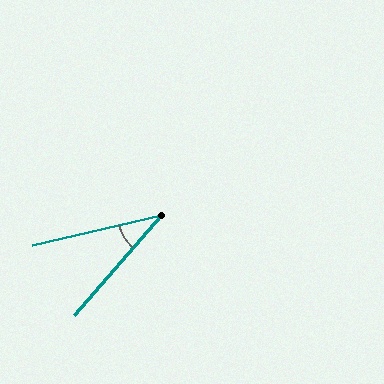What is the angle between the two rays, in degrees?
Approximately 36 degrees.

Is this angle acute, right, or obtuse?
It is acute.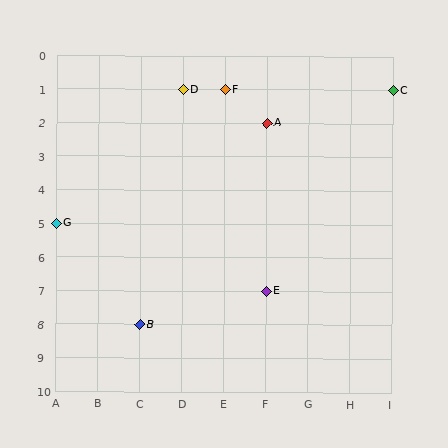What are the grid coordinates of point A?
Point A is at grid coordinates (F, 2).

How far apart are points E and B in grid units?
Points E and B are 3 columns and 1 row apart (about 3.2 grid units diagonally).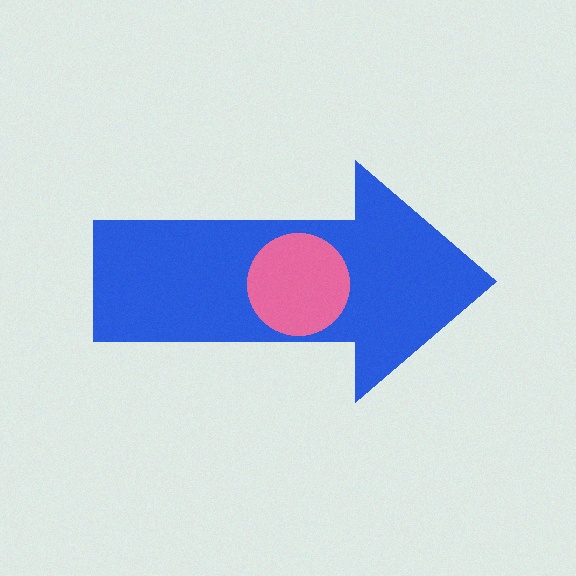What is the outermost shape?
The blue arrow.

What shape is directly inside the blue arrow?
The pink circle.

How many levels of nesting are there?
2.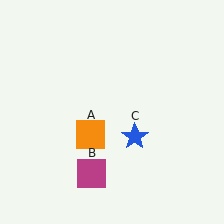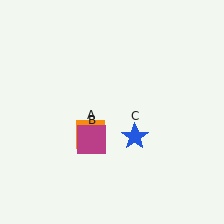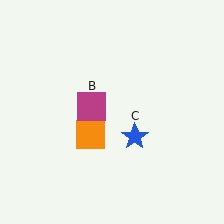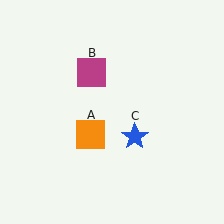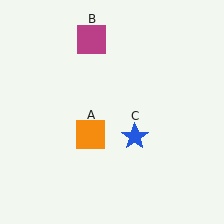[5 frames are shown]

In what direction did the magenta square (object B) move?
The magenta square (object B) moved up.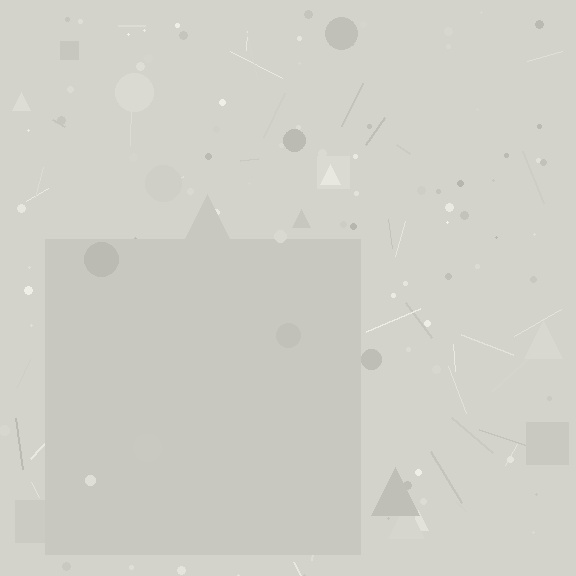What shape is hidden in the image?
A square is hidden in the image.